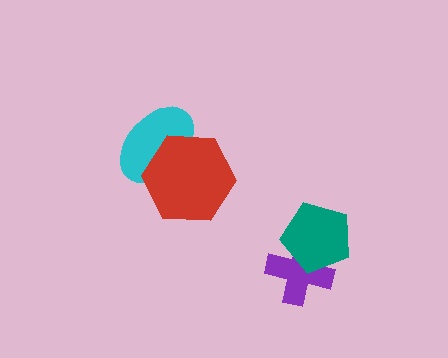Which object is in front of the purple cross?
The teal pentagon is in front of the purple cross.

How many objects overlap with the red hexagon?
1 object overlaps with the red hexagon.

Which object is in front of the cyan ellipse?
The red hexagon is in front of the cyan ellipse.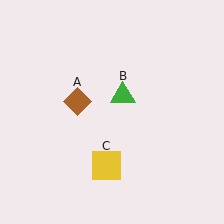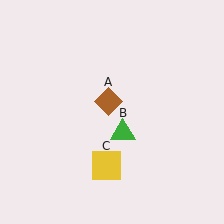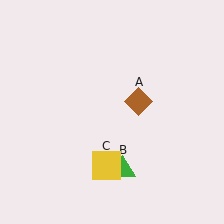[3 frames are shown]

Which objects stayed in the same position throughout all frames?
Yellow square (object C) remained stationary.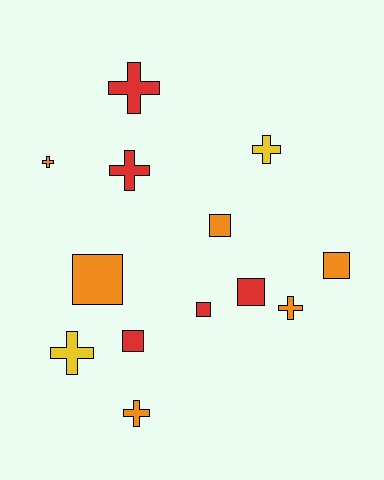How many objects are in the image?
There are 13 objects.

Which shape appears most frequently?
Cross, with 7 objects.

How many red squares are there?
There are 3 red squares.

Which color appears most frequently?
Orange, with 6 objects.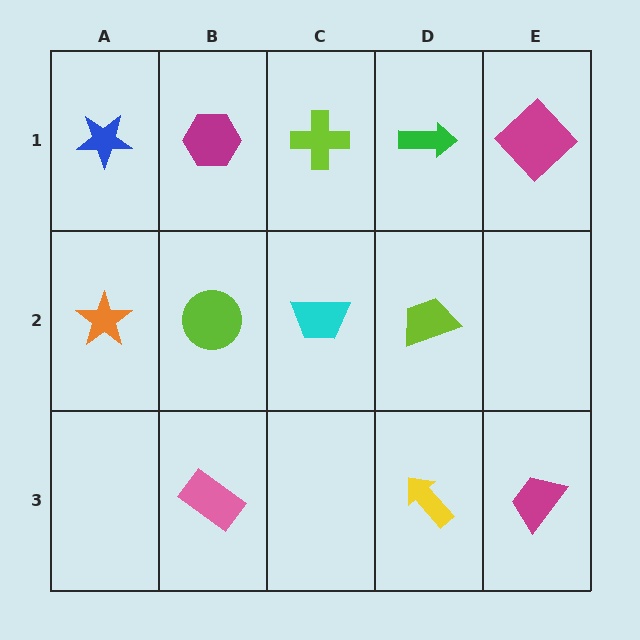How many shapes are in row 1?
5 shapes.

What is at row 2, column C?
A cyan trapezoid.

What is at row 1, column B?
A magenta hexagon.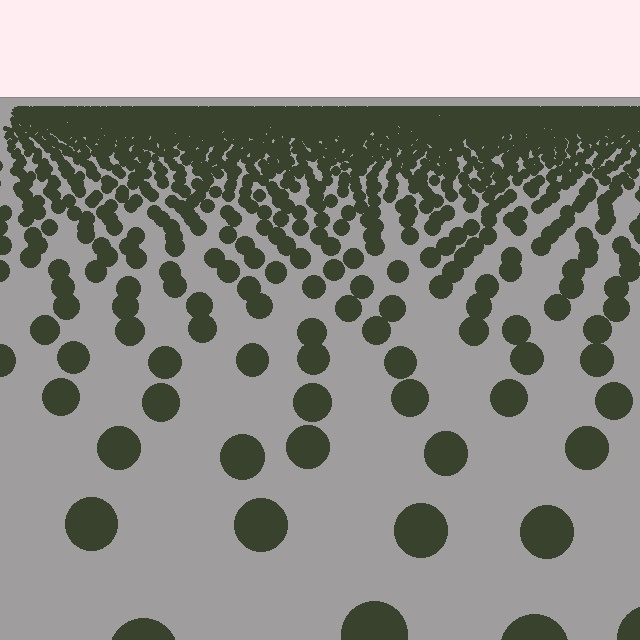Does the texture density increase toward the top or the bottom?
Density increases toward the top.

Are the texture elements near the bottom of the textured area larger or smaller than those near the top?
Larger. Near the bottom, elements are closer to the viewer and appear at a bigger on-screen size.